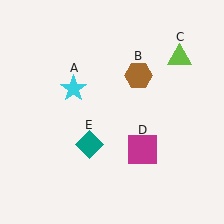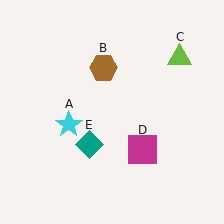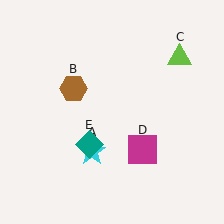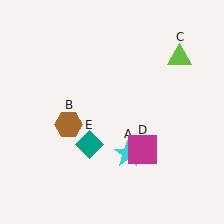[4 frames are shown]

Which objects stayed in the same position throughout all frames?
Lime triangle (object C) and magenta square (object D) and teal diamond (object E) remained stationary.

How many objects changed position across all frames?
2 objects changed position: cyan star (object A), brown hexagon (object B).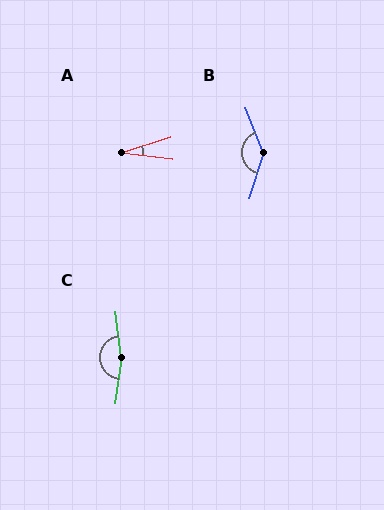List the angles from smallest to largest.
A (24°), B (141°), C (166°).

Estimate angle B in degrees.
Approximately 141 degrees.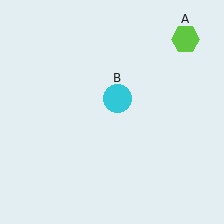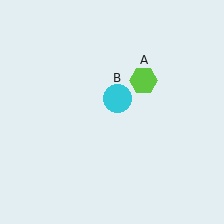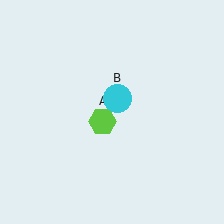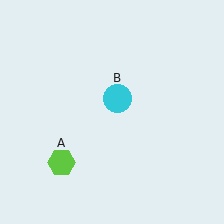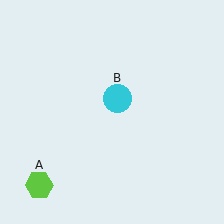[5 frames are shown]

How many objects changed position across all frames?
1 object changed position: lime hexagon (object A).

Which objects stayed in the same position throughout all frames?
Cyan circle (object B) remained stationary.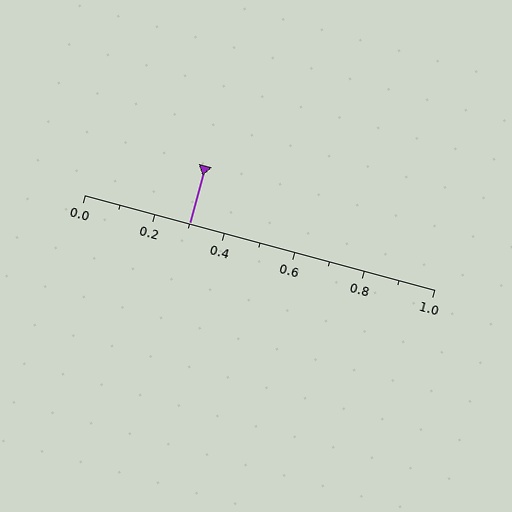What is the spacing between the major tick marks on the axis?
The major ticks are spaced 0.2 apart.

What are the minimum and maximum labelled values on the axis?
The axis runs from 0.0 to 1.0.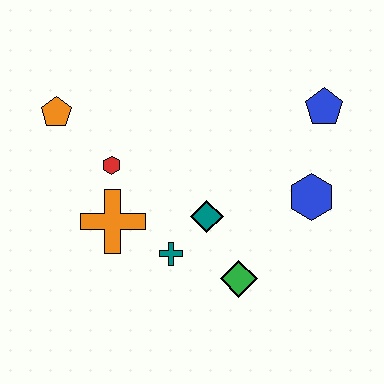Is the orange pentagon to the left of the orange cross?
Yes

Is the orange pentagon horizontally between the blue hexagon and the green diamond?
No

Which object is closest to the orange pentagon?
The red hexagon is closest to the orange pentagon.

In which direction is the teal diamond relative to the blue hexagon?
The teal diamond is to the left of the blue hexagon.